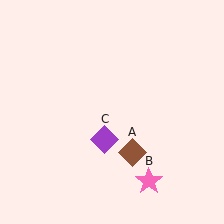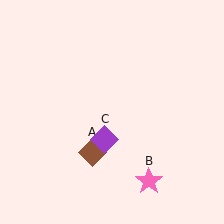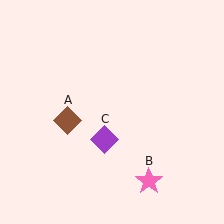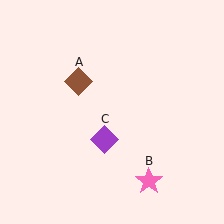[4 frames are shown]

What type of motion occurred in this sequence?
The brown diamond (object A) rotated clockwise around the center of the scene.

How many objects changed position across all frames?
1 object changed position: brown diamond (object A).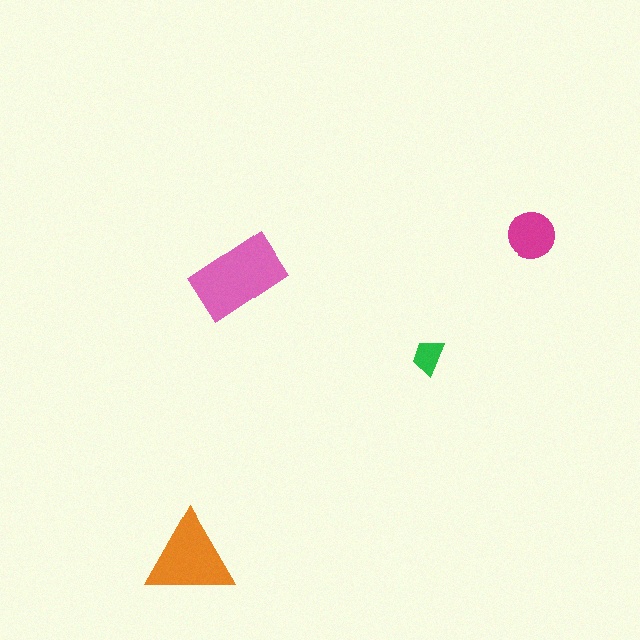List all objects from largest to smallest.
The pink rectangle, the orange triangle, the magenta circle, the green trapezoid.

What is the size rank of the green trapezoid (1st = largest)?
4th.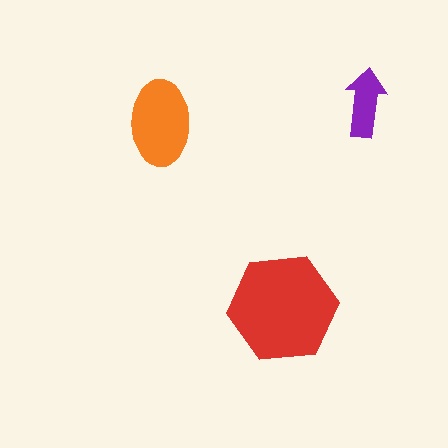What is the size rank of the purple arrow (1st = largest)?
3rd.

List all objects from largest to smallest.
The red hexagon, the orange ellipse, the purple arrow.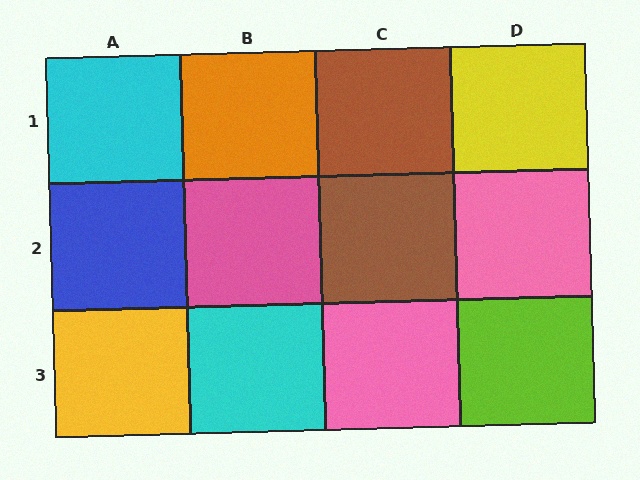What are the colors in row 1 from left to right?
Cyan, orange, brown, yellow.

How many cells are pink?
3 cells are pink.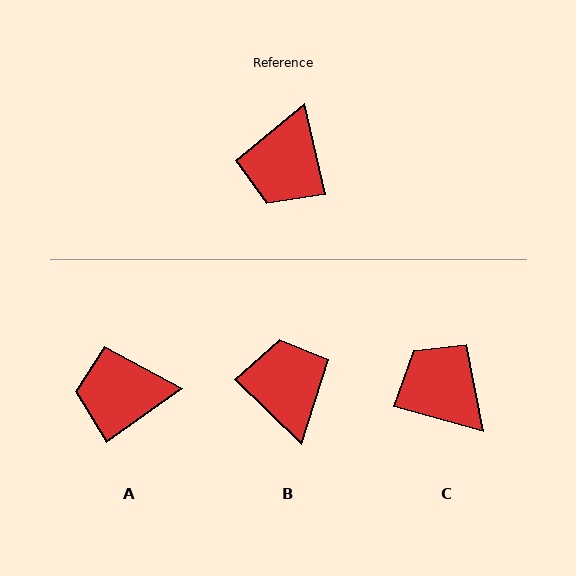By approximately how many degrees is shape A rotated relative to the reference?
Approximately 68 degrees clockwise.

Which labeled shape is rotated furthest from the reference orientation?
B, about 147 degrees away.